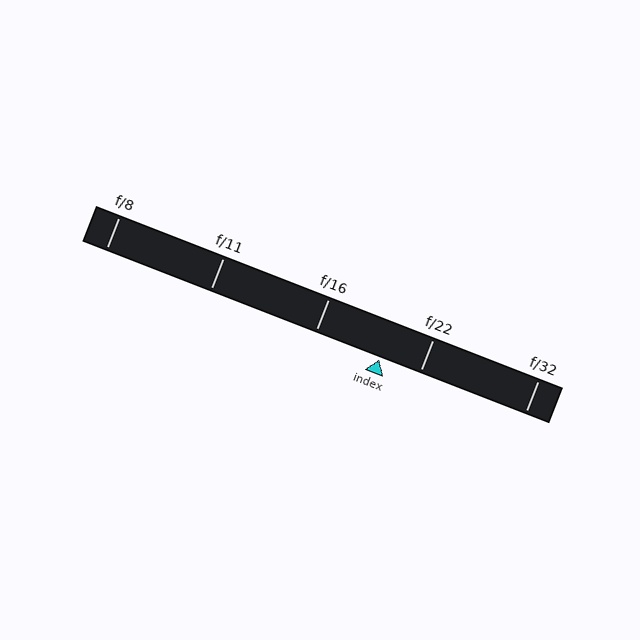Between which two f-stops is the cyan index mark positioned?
The index mark is between f/16 and f/22.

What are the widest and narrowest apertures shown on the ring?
The widest aperture shown is f/8 and the narrowest is f/32.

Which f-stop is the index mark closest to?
The index mark is closest to f/22.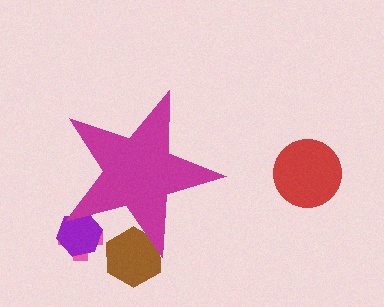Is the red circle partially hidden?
No, the red circle is fully visible.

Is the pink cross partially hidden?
Yes, the pink cross is partially hidden behind the magenta star.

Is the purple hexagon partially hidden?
Yes, the purple hexagon is partially hidden behind the magenta star.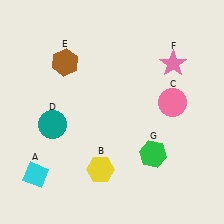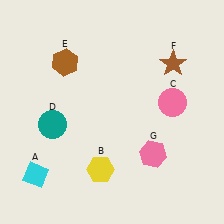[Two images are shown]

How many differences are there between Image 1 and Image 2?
There are 2 differences between the two images.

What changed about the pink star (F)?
In Image 1, F is pink. In Image 2, it changed to brown.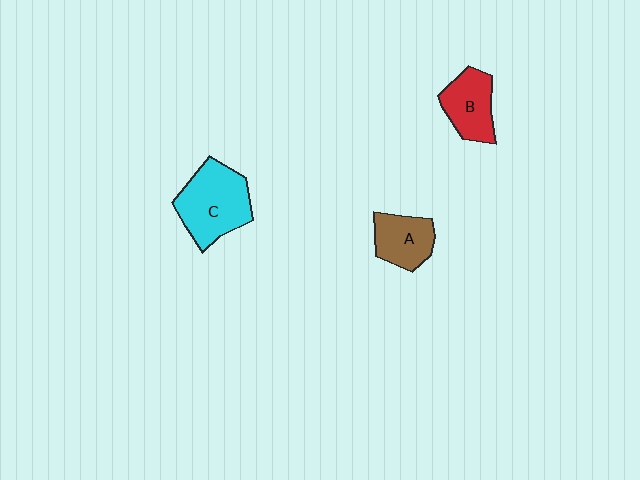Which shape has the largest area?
Shape C (cyan).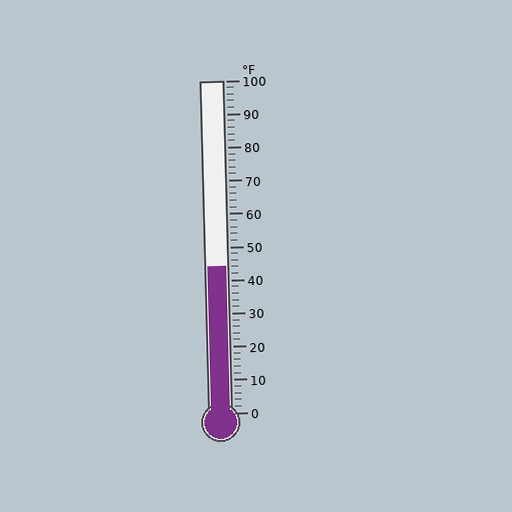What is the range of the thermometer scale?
The thermometer scale ranges from 0°F to 100°F.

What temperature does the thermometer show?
The thermometer shows approximately 44°F.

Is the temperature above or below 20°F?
The temperature is above 20°F.